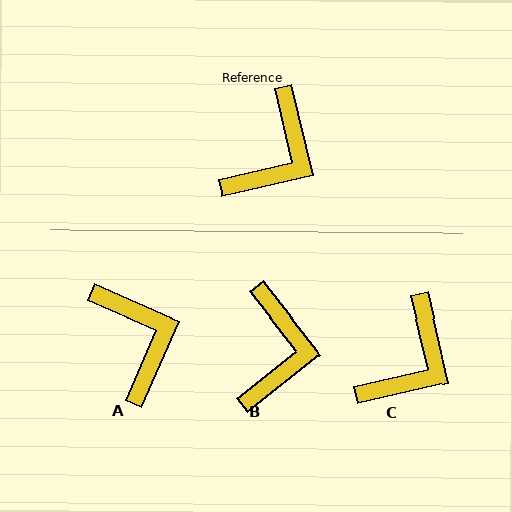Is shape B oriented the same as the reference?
No, it is off by about 25 degrees.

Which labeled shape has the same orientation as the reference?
C.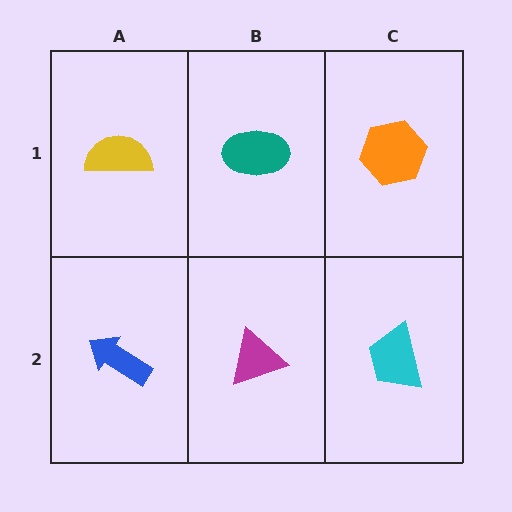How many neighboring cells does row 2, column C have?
2.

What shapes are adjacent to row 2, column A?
A yellow semicircle (row 1, column A), a magenta triangle (row 2, column B).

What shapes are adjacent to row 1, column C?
A cyan trapezoid (row 2, column C), a teal ellipse (row 1, column B).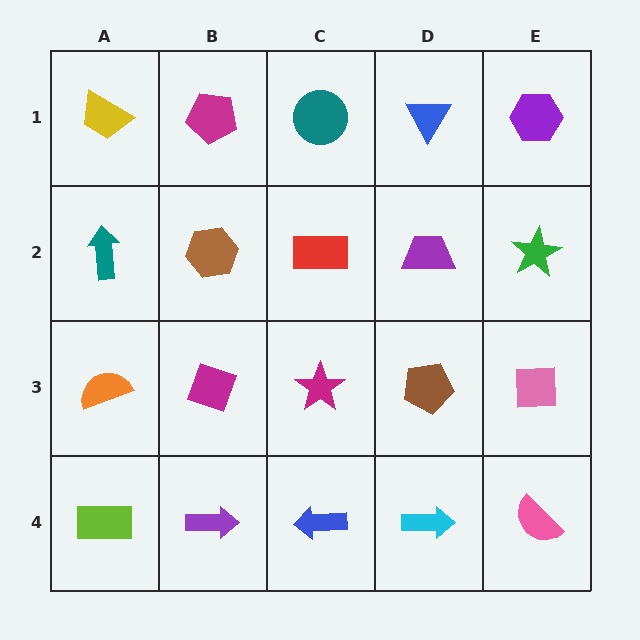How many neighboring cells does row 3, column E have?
3.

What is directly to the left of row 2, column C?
A brown hexagon.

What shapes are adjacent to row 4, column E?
A pink square (row 3, column E), a cyan arrow (row 4, column D).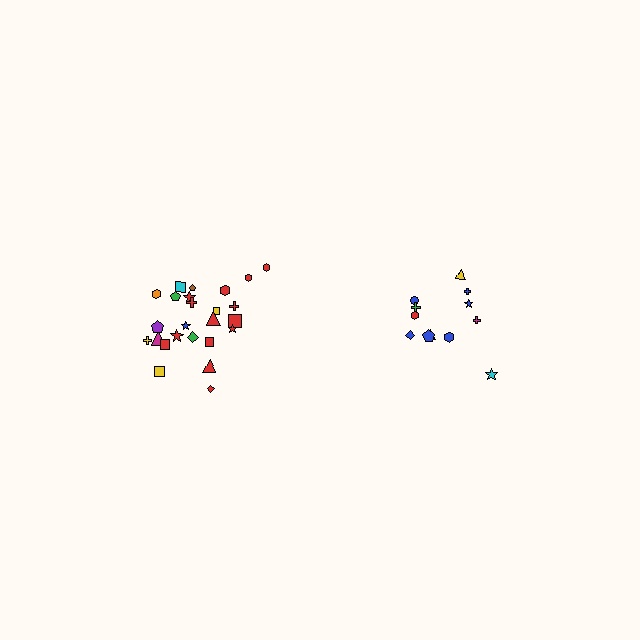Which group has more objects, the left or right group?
The left group.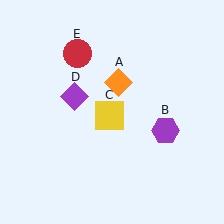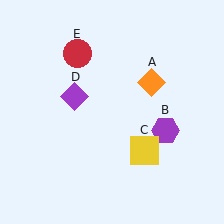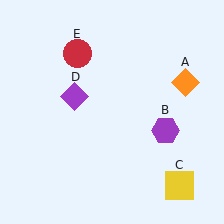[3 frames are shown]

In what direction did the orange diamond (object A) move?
The orange diamond (object A) moved right.